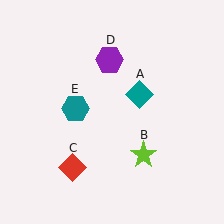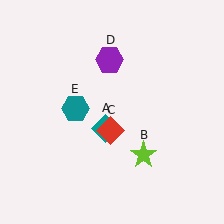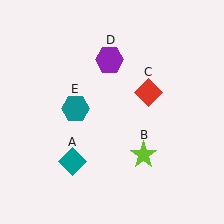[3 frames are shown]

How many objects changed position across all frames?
2 objects changed position: teal diamond (object A), red diamond (object C).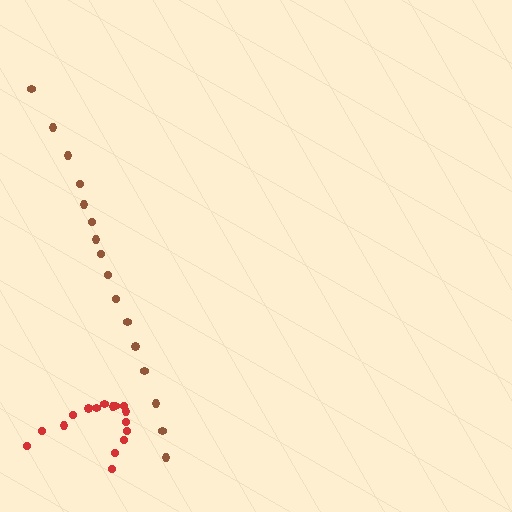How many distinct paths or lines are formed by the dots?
There are 2 distinct paths.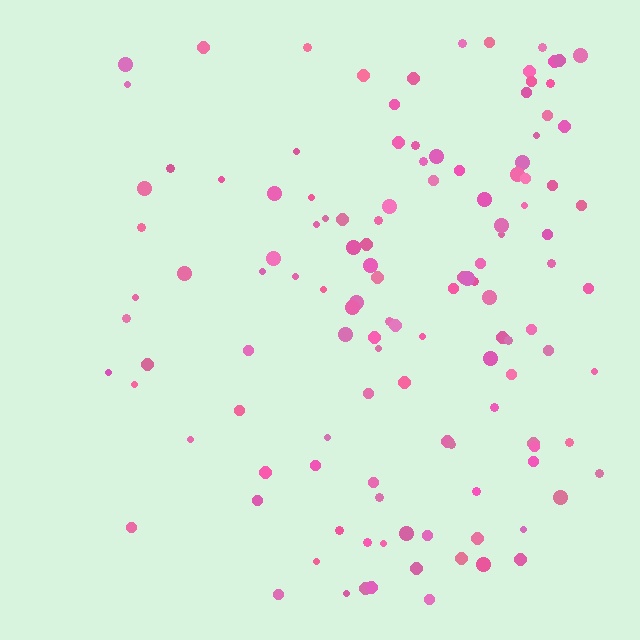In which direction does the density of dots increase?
From left to right, with the right side densest.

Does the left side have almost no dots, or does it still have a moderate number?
Still a moderate number, just noticeably fewer than the right.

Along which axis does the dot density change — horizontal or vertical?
Horizontal.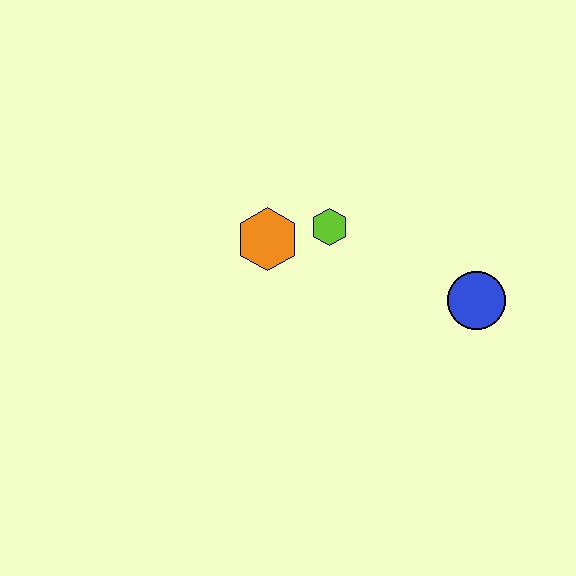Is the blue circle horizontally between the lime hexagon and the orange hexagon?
No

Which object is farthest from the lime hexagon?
The blue circle is farthest from the lime hexagon.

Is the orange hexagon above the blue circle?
Yes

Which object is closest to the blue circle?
The lime hexagon is closest to the blue circle.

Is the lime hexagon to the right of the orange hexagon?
Yes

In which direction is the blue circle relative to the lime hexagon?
The blue circle is to the right of the lime hexagon.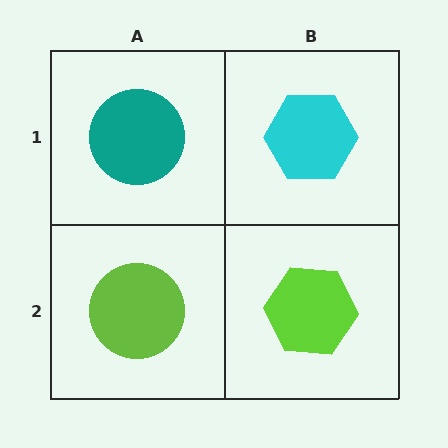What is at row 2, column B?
A lime hexagon.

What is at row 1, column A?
A teal circle.